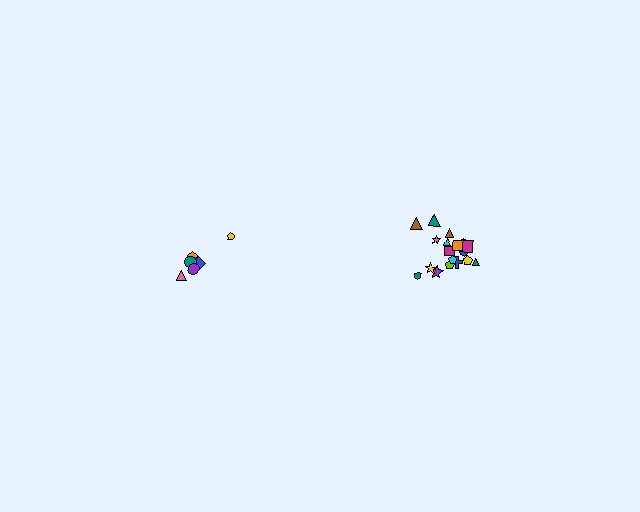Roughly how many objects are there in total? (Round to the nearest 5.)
Roughly 25 objects in total.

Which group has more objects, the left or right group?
The right group.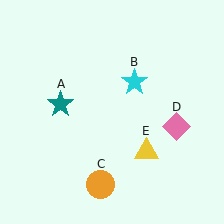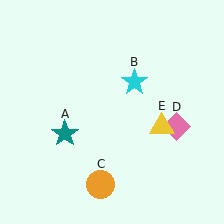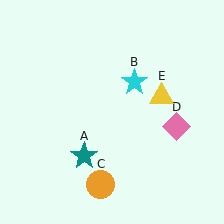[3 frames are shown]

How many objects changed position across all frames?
2 objects changed position: teal star (object A), yellow triangle (object E).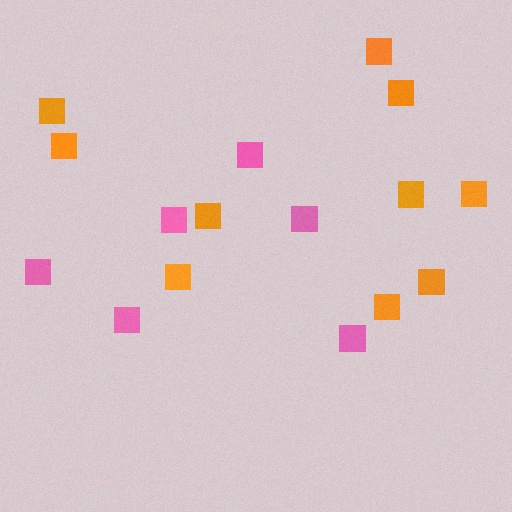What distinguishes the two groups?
There are 2 groups: one group of pink squares (6) and one group of orange squares (10).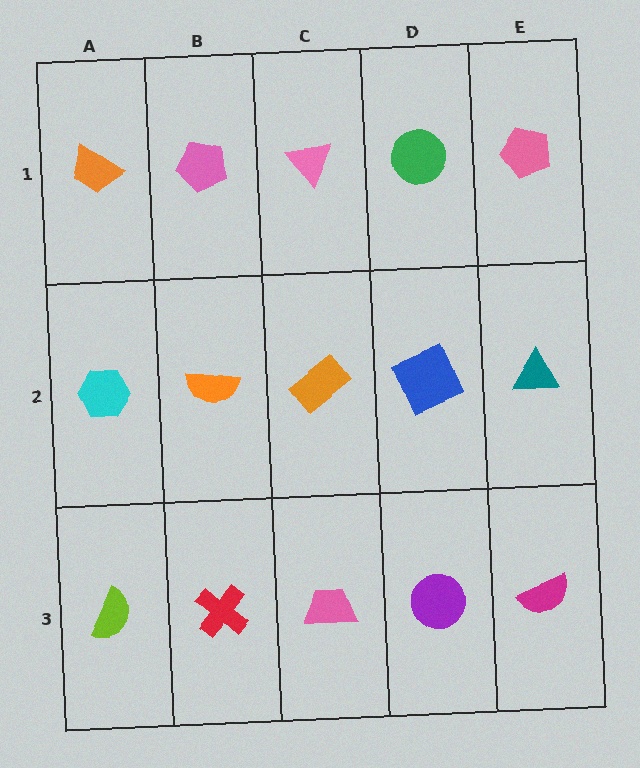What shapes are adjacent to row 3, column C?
An orange rectangle (row 2, column C), a red cross (row 3, column B), a purple circle (row 3, column D).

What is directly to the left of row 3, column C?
A red cross.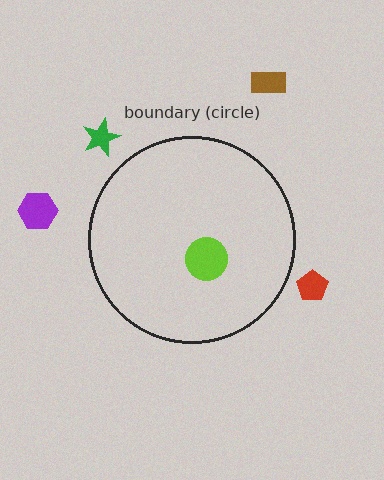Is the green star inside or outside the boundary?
Outside.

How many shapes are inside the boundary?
1 inside, 4 outside.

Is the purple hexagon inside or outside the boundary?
Outside.